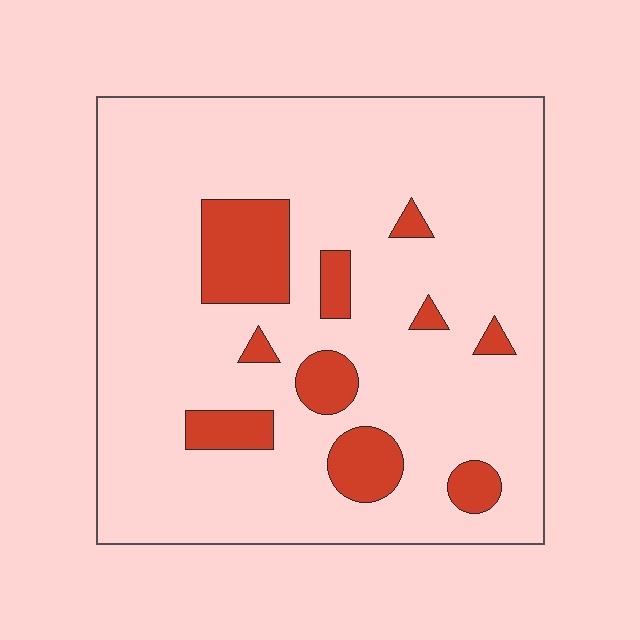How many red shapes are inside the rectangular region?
10.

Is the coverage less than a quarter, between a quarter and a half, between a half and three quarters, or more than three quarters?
Less than a quarter.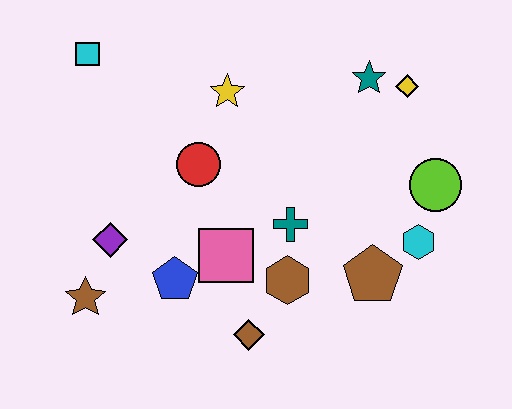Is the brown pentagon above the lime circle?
No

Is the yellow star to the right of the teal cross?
No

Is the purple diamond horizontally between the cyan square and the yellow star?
Yes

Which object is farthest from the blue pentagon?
The yellow diamond is farthest from the blue pentagon.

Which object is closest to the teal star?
The yellow diamond is closest to the teal star.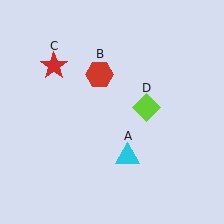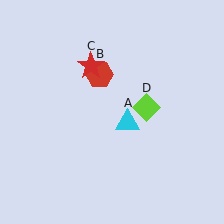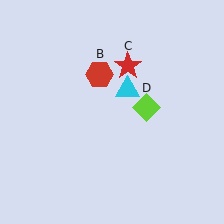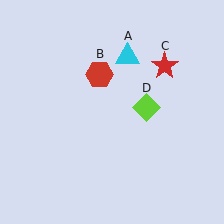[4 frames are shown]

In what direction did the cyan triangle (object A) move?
The cyan triangle (object A) moved up.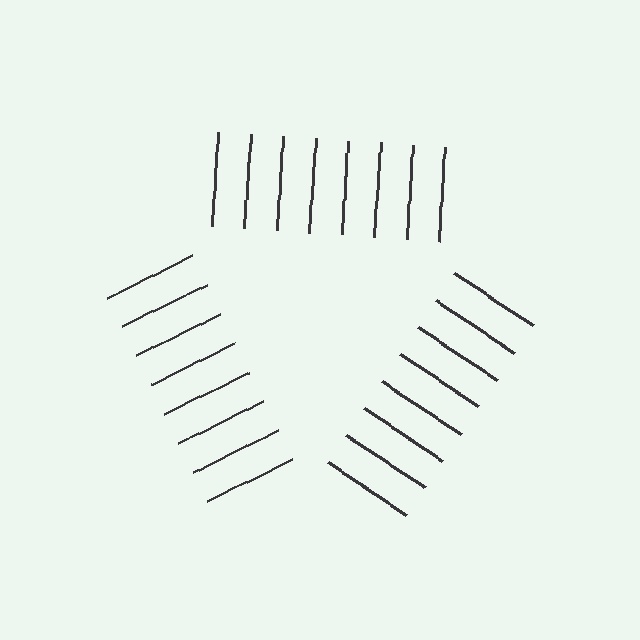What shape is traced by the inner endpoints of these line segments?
An illusory triangle — the line segments terminate on its edges but no continuous stroke is drawn.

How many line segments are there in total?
24 — 8 along each of the 3 edges.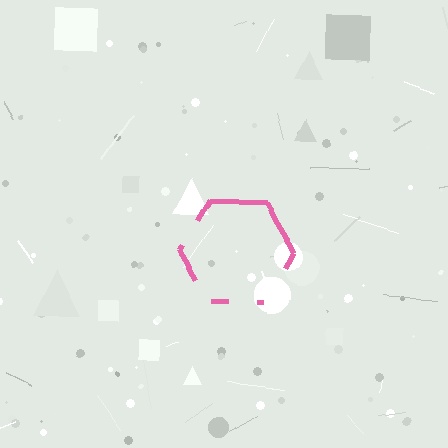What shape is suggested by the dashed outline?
The dashed outline suggests a hexagon.